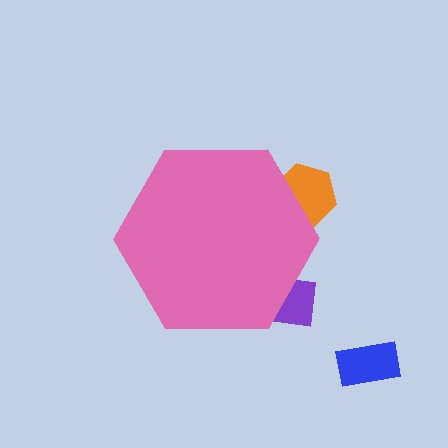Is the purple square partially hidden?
Yes, the purple square is partially hidden behind the pink hexagon.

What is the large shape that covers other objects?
A pink hexagon.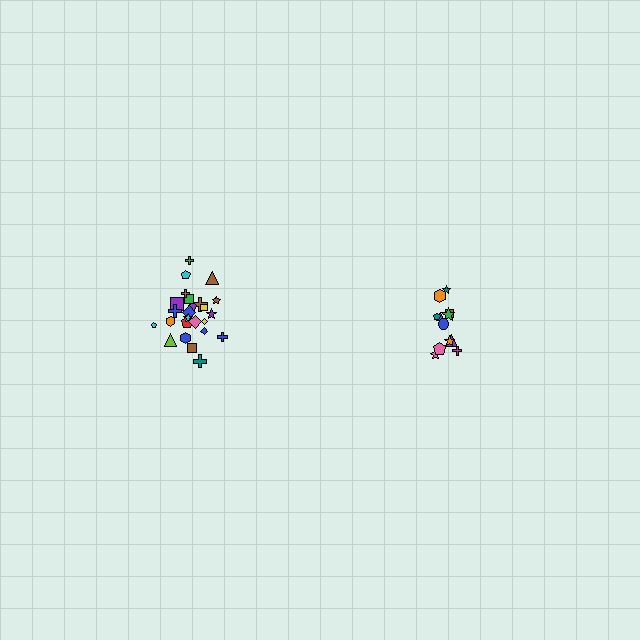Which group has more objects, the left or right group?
The left group.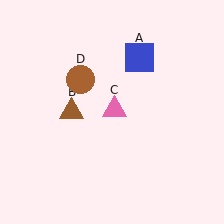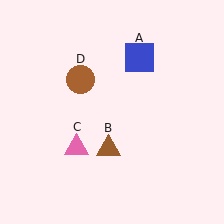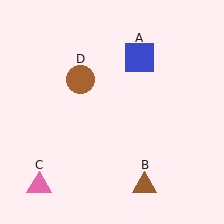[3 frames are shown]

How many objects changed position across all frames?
2 objects changed position: brown triangle (object B), pink triangle (object C).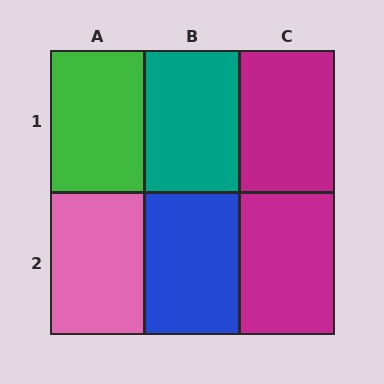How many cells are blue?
1 cell is blue.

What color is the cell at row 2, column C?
Magenta.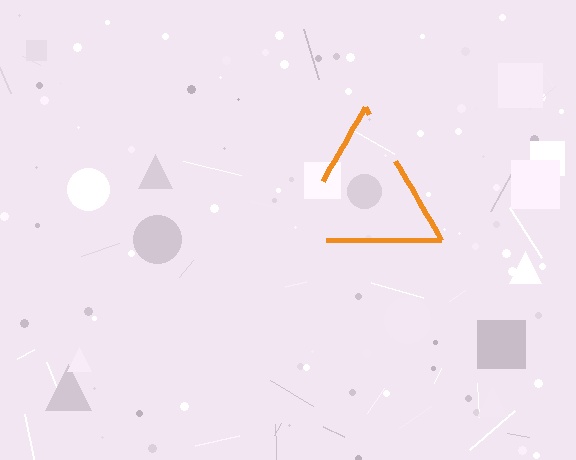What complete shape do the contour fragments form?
The contour fragments form a triangle.